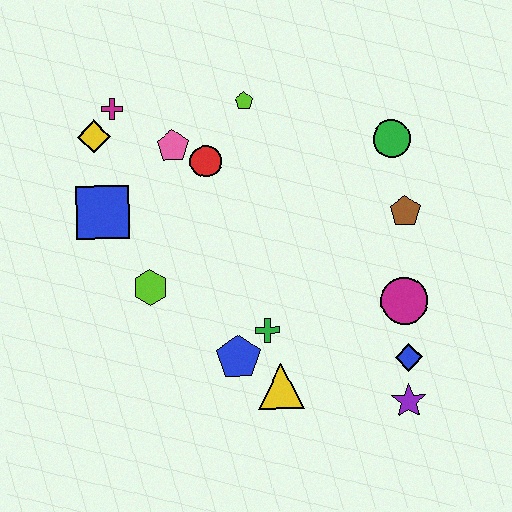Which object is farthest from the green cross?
The magenta cross is farthest from the green cross.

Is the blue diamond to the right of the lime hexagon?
Yes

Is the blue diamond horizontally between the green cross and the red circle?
No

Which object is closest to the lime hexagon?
The blue square is closest to the lime hexagon.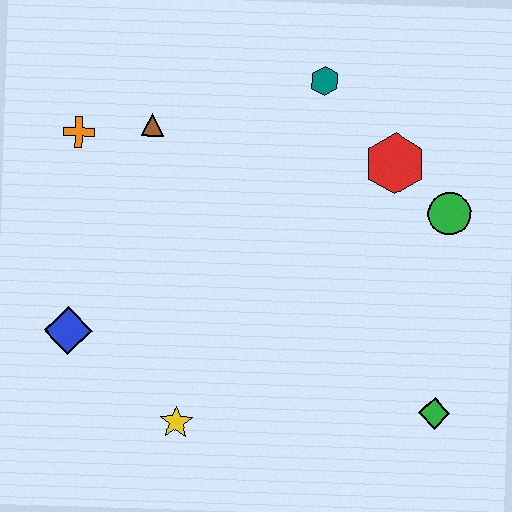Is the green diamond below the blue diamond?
Yes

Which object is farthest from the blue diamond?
The green circle is farthest from the blue diamond.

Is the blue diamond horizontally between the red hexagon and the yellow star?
No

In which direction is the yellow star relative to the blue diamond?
The yellow star is to the right of the blue diamond.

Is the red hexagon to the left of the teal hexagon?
No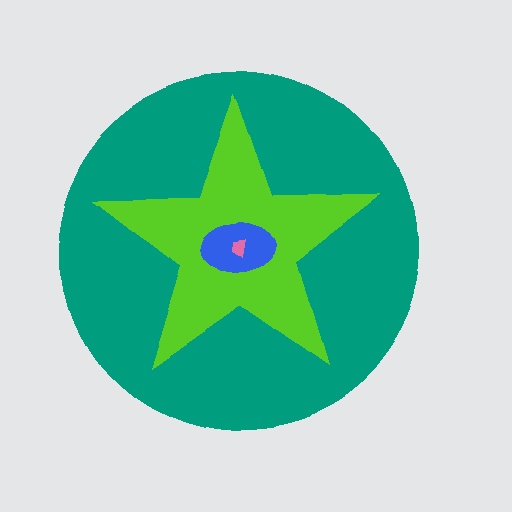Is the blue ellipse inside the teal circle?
Yes.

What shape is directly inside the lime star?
The blue ellipse.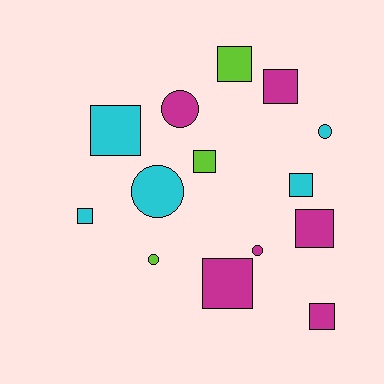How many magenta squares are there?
There are 4 magenta squares.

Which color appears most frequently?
Magenta, with 6 objects.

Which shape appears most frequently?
Square, with 9 objects.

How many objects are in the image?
There are 14 objects.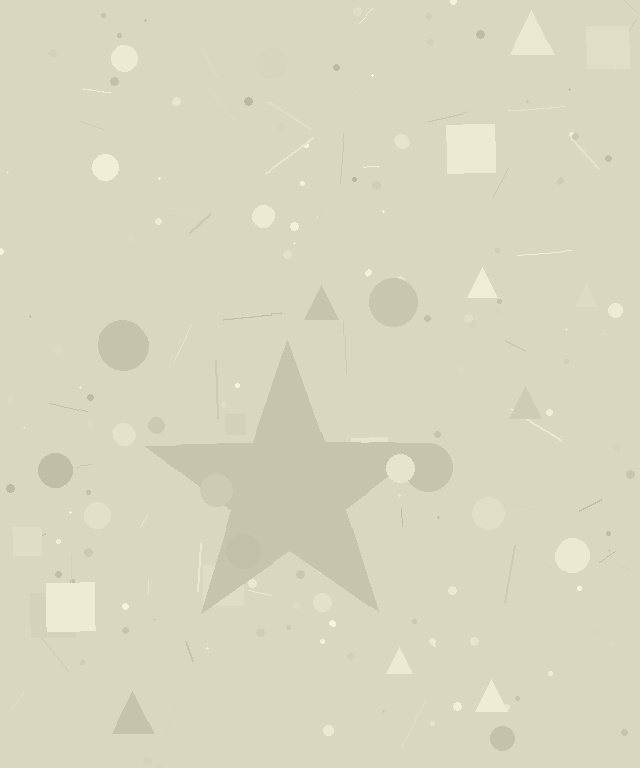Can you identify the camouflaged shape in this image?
The camouflaged shape is a star.